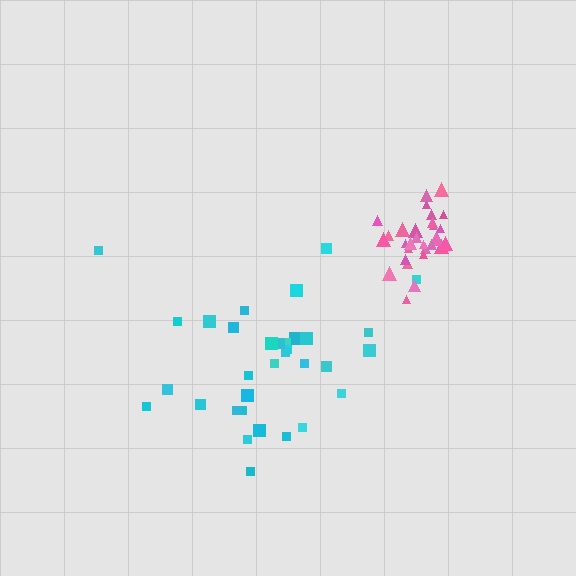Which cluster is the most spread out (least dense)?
Cyan.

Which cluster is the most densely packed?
Pink.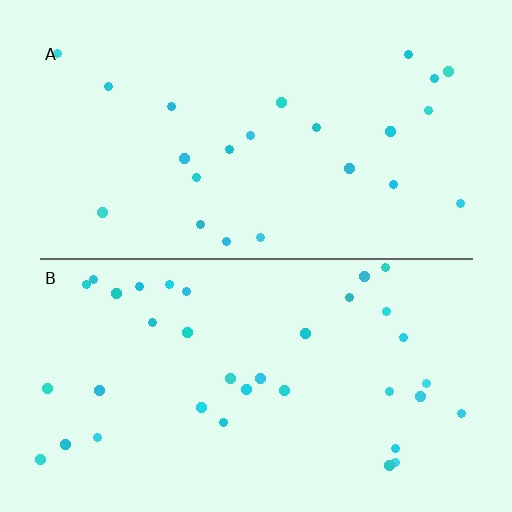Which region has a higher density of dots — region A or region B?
B (the bottom).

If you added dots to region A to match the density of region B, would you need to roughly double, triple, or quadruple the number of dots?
Approximately double.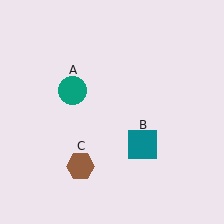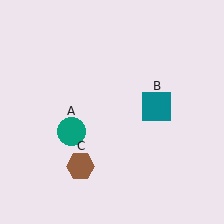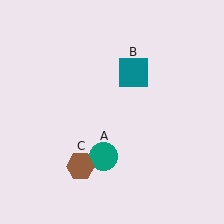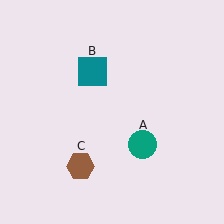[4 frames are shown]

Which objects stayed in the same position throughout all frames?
Brown hexagon (object C) remained stationary.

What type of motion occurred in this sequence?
The teal circle (object A), teal square (object B) rotated counterclockwise around the center of the scene.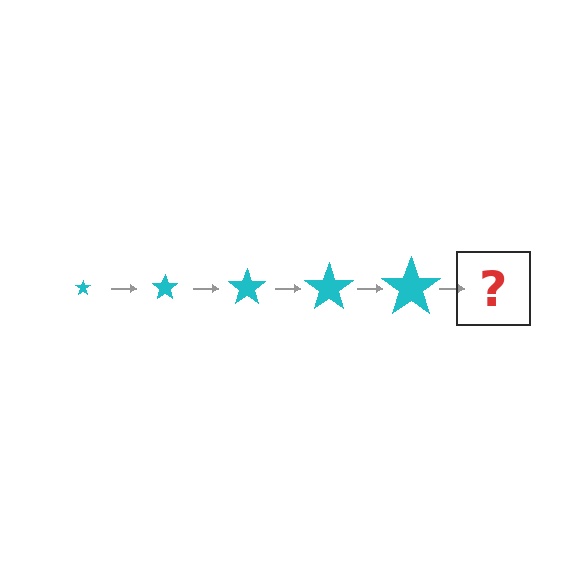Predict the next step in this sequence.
The next step is a cyan star, larger than the previous one.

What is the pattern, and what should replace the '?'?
The pattern is that the star gets progressively larger each step. The '?' should be a cyan star, larger than the previous one.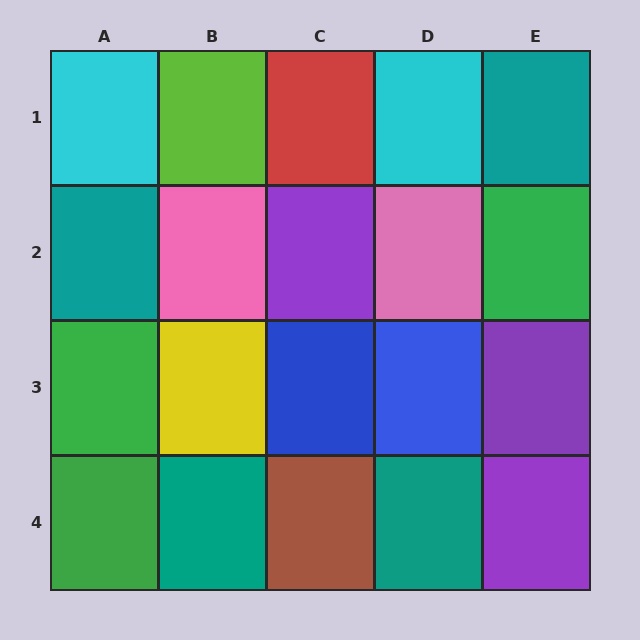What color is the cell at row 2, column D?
Pink.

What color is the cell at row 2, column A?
Teal.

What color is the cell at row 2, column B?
Pink.